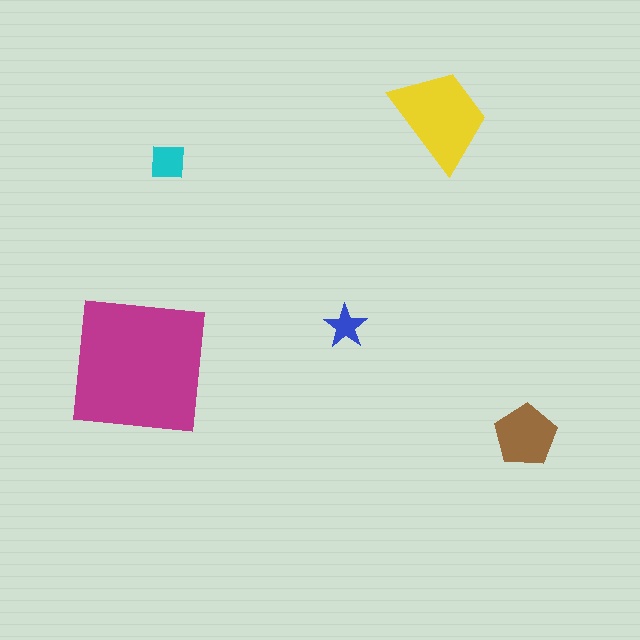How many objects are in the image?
There are 5 objects in the image.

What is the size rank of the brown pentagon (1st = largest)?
3rd.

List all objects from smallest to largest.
The blue star, the cyan square, the brown pentagon, the yellow trapezoid, the magenta square.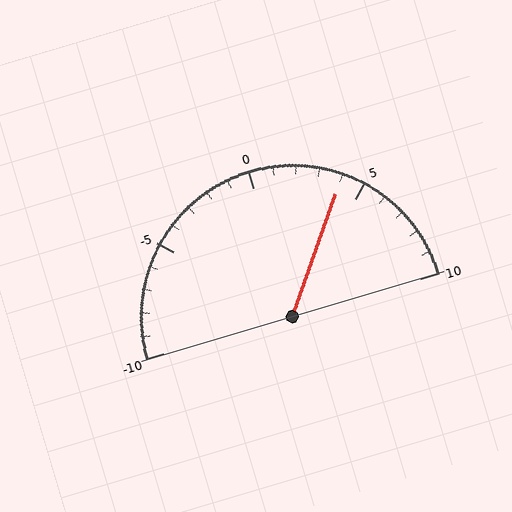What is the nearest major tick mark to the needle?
The nearest major tick mark is 5.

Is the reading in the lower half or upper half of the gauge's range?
The reading is in the upper half of the range (-10 to 10).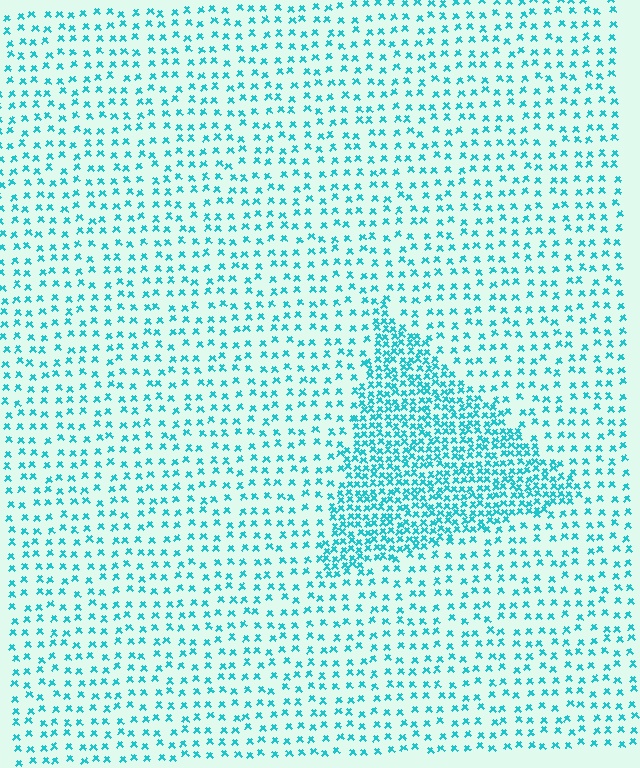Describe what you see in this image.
The image contains small cyan elements arranged at two different densities. A triangle-shaped region is visible where the elements are more densely packed than the surrounding area.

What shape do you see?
I see a triangle.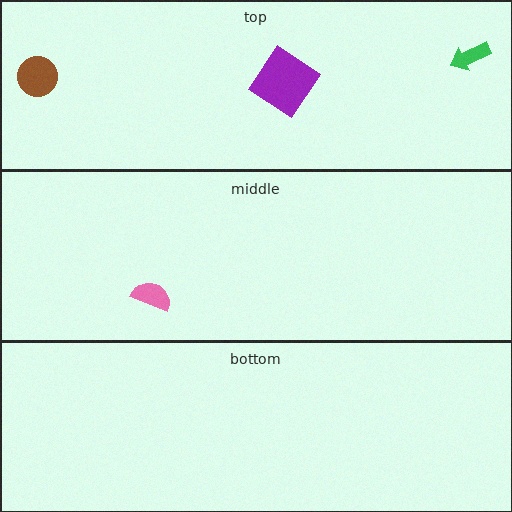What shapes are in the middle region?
The pink semicircle.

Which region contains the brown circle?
The top region.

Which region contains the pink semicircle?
The middle region.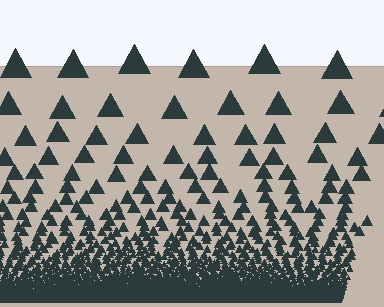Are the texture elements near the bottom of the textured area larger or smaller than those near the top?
Smaller. The gradient is inverted — elements near the bottom are smaller and denser.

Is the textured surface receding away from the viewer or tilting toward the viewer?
The surface appears to tilt toward the viewer. Texture elements get larger and sparser toward the top.